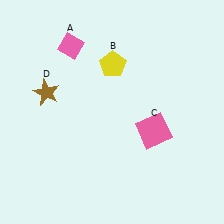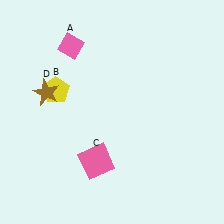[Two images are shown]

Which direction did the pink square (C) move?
The pink square (C) moved left.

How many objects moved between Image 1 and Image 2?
2 objects moved between the two images.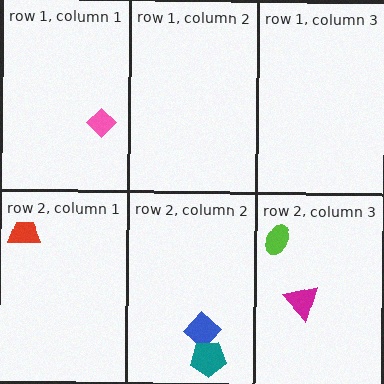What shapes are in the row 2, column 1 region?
The red trapezoid.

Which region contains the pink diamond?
The row 1, column 1 region.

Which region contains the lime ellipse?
The row 2, column 3 region.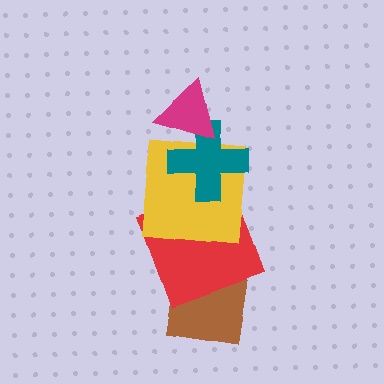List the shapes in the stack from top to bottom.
From top to bottom: the magenta triangle, the teal cross, the yellow square, the red square, the brown square.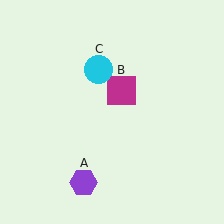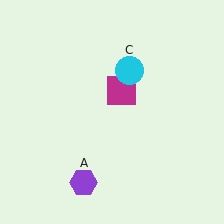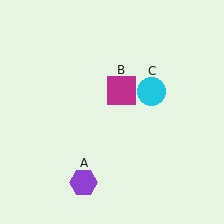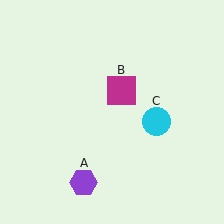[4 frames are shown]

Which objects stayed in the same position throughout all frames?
Purple hexagon (object A) and magenta square (object B) remained stationary.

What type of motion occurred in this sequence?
The cyan circle (object C) rotated clockwise around the center of the scene.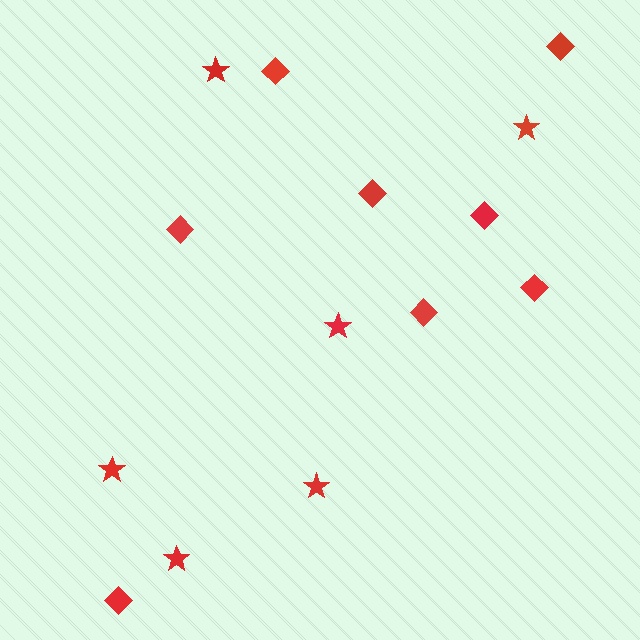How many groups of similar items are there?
There are 2 groups: one group of stars (6) and one group of diamonds (8).